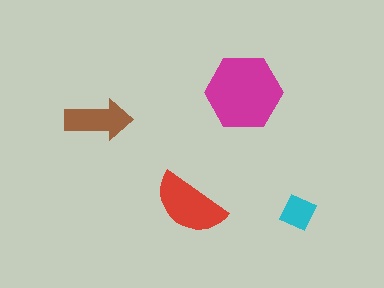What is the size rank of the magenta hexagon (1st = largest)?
1st.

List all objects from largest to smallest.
The magenta hexagon, the red semicircle, the brown arrow, the cyan square.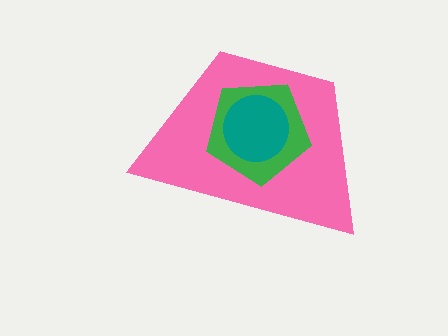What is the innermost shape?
The teal circle.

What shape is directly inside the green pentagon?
The teal circle.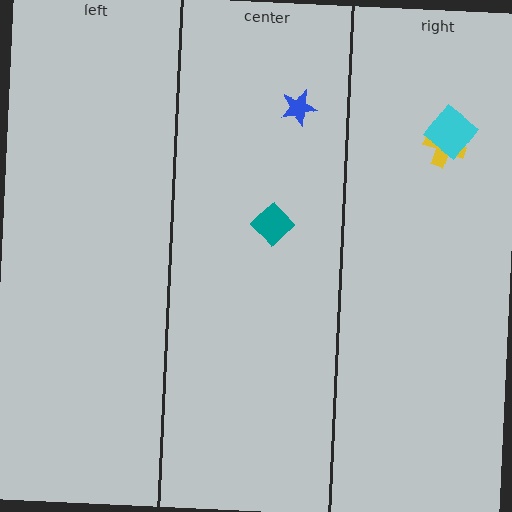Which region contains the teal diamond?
The center region.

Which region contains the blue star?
The center region.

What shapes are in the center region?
The teal diamond, the blue star.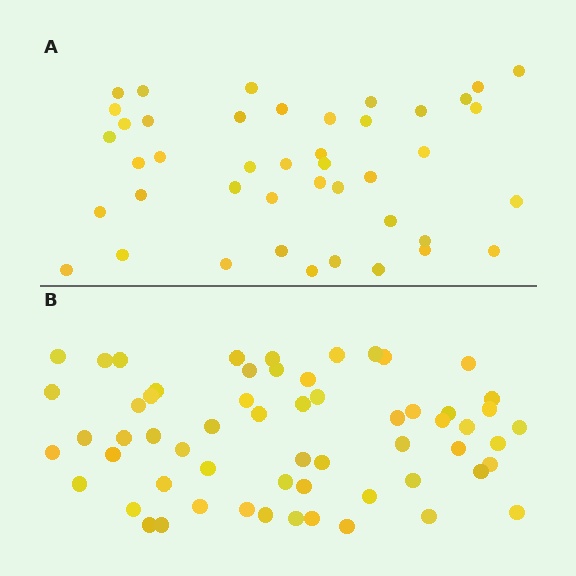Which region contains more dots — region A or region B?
Region B (the bottom region) has more dots.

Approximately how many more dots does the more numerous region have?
Region B has approximately 15 more dots than region A.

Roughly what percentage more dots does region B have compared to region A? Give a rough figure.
About 40% more.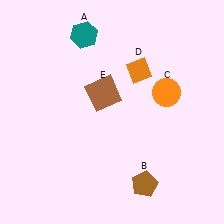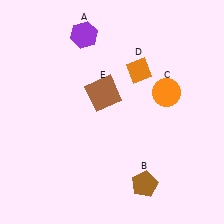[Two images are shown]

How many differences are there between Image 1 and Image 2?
There is 1 difference between the two images.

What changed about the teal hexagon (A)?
In Image 1, A is teal. In Image 2, it changed to purple.